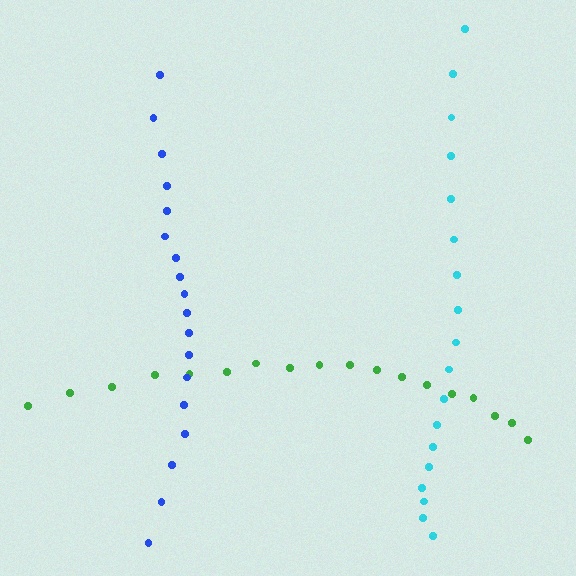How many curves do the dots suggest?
There are 3 distinct paths.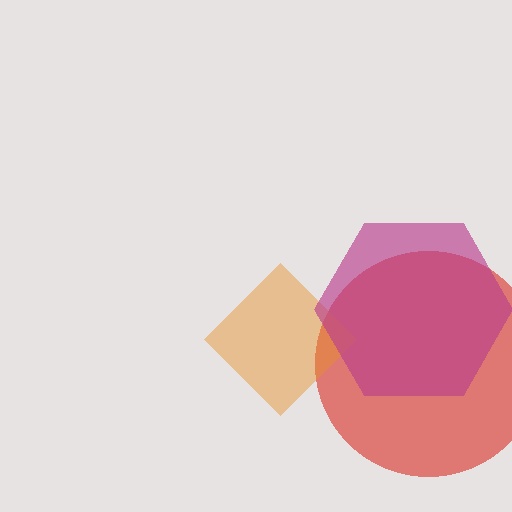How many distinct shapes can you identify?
There are 3 distinct shapes: a red circle, an orange diamond, a magenta hexagon.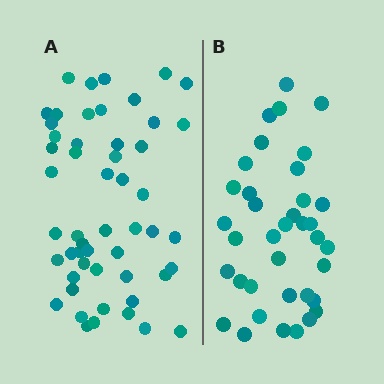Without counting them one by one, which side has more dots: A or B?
Region A (the left region) has more dots.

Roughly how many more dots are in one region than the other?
Region A has approximately 15 more dots than region B.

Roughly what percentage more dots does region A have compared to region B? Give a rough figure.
About 40% more.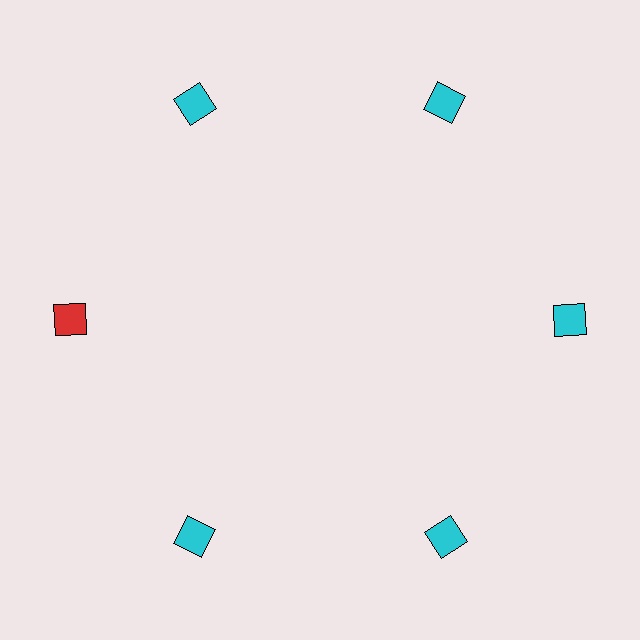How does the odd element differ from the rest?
It has a different color: red instead of cyan.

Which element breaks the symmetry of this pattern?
The red square at roughly the 9 o'clock position breaks the symmetry. All other shapes are cyan squares.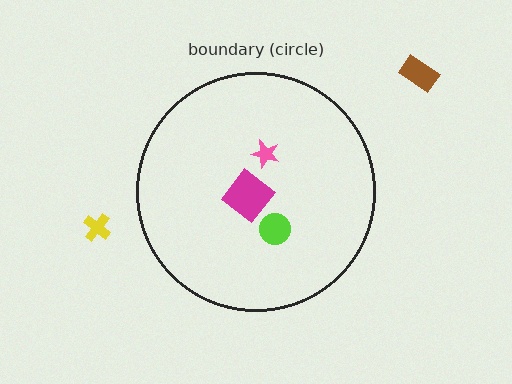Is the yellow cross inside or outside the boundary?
Outside.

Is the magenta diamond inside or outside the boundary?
Inside.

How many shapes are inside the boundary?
3 inside, 2 outside.